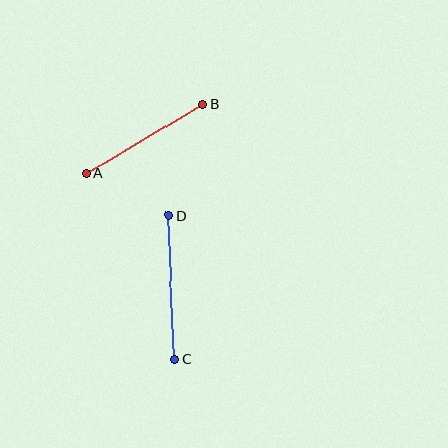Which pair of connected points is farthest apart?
Points C and D are farthest apart.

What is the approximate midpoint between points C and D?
The midpoint is at approximately (172, 287) pixels.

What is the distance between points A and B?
The distance is approximately 135 pixels.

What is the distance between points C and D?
The distance is approximately 144 pixels.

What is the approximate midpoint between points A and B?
The midpoint is at approximately (145, 139) pixels.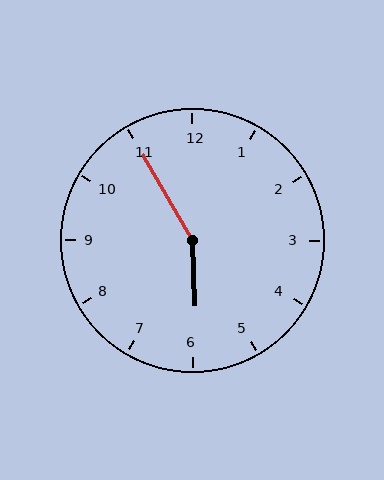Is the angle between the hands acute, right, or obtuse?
It is obtuse.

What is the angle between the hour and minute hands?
Approximately 152 degrees.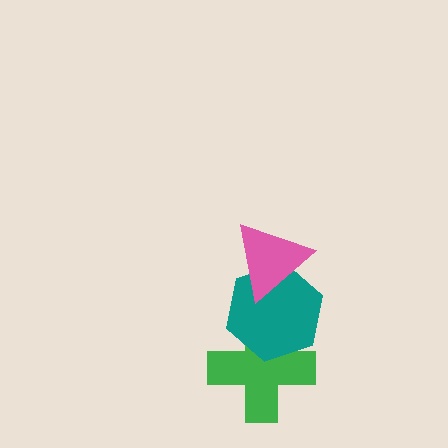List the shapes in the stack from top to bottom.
From top to bottom: the pink triangle, the teal hexagon, the green cross.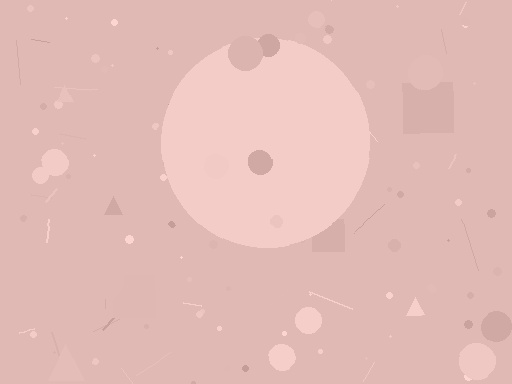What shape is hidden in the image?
A circle is hidden in the image.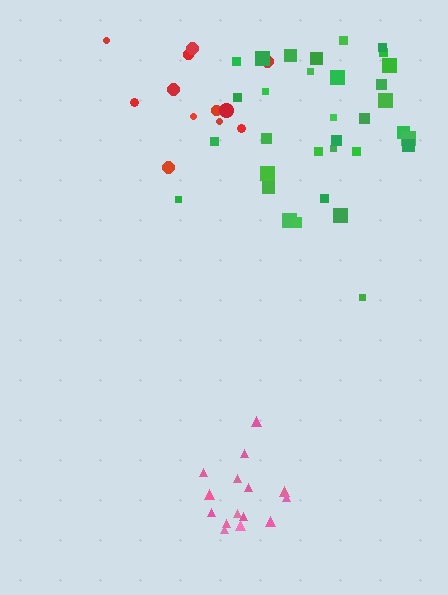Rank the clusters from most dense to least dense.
pink, green, red.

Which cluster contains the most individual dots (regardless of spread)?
Green (33).